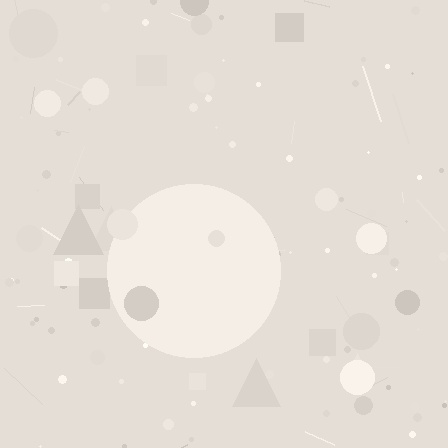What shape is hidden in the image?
A circle is hidden in the image.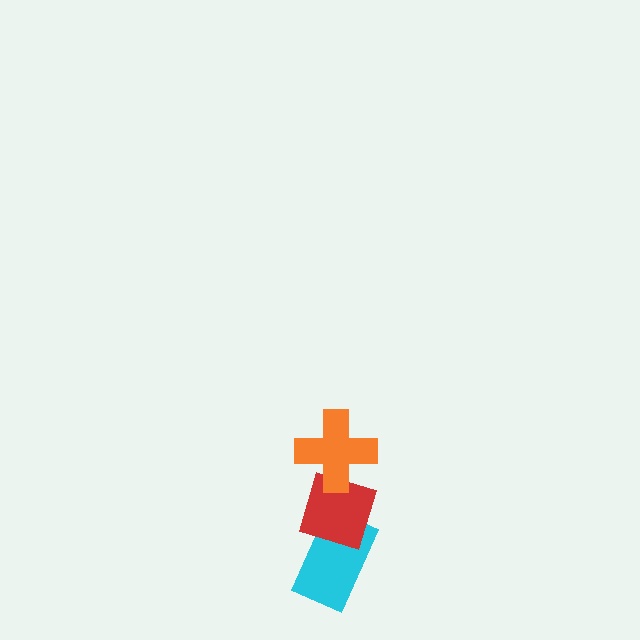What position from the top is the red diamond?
The red diamond is 2nd from the top.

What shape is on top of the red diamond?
The orange cross is on top of the red diamond.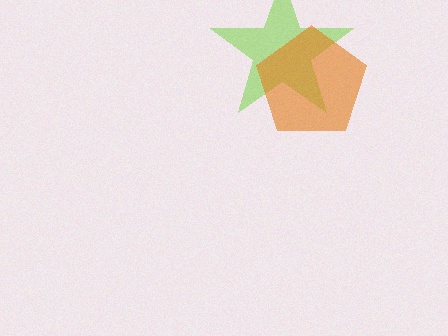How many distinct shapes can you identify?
There are 2 distinct shapes: a lime star, an orange pentagon.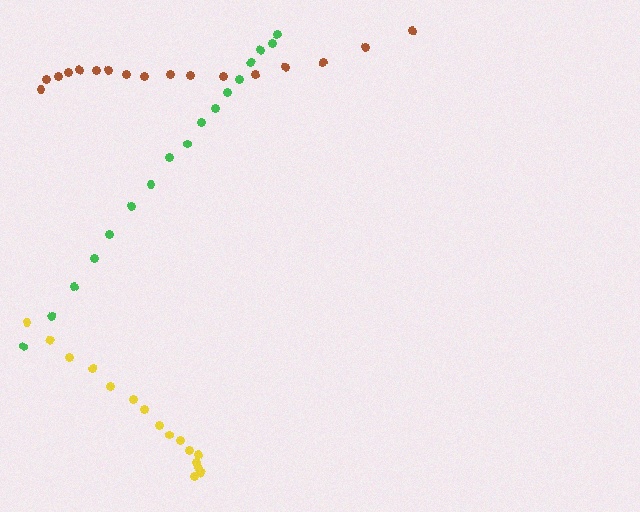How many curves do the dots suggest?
There are 3 distinct paths.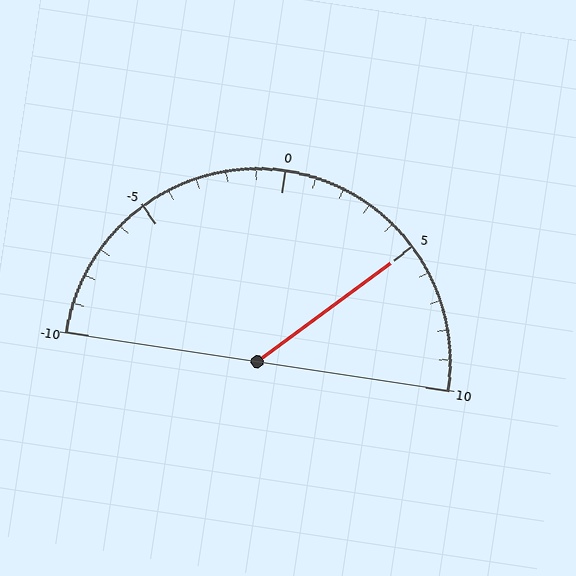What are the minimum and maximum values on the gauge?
The gauge ranges from -10 to 10.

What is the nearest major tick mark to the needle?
The nearest major tick mark is 5.